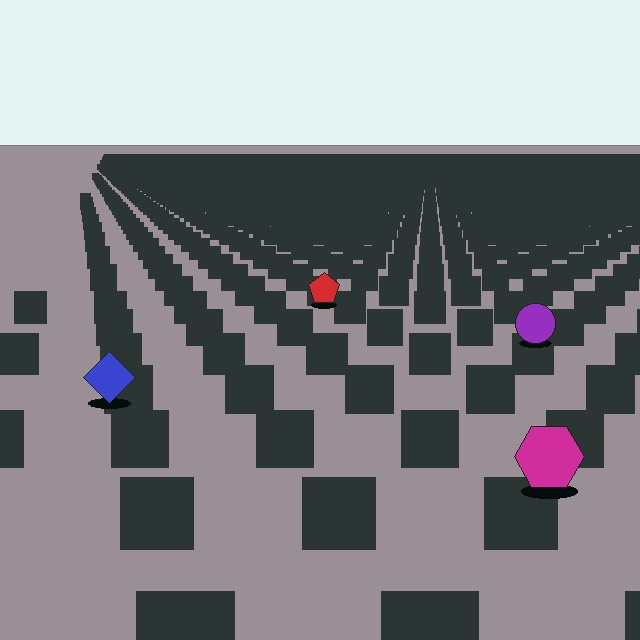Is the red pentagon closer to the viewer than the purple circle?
No. The purple circle is closer — you can tell from the texture gradient: the ground texture is coarser near it.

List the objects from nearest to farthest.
From nearest to farthest: the magenta hexagon, the blue diamond, the purple circle, the red pentagon.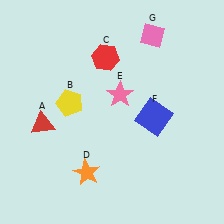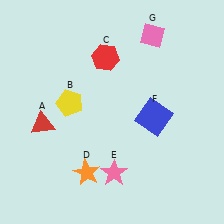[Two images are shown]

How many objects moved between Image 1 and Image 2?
1 object moved between the two images.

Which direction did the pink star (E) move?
The pink star (E) moved down.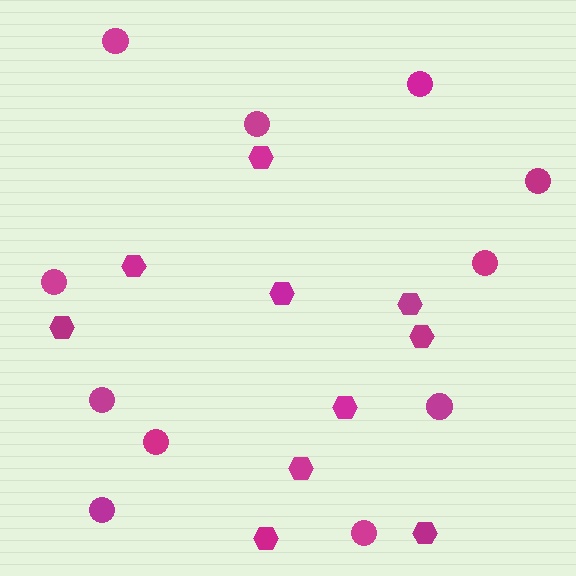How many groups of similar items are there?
There are 2 groups: one group of hexagons (10) and one group of circles (11).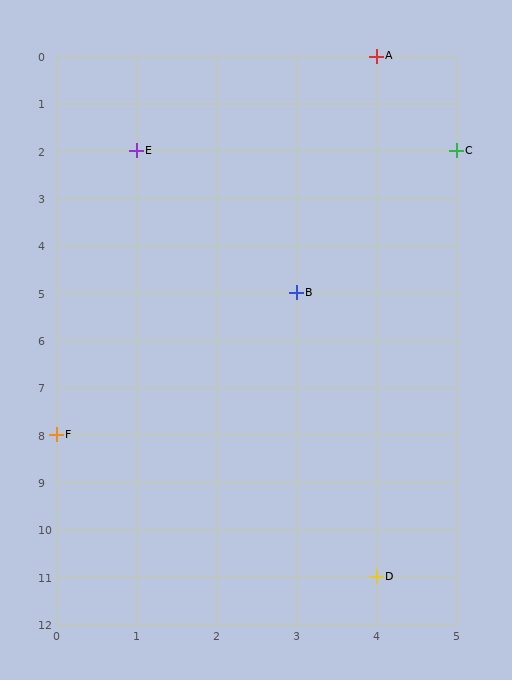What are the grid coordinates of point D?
Point D is at grid coordinates (4, 11).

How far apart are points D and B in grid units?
Points D and B are 1 column and 6 rows apart (about 6.1 grid units diagonally).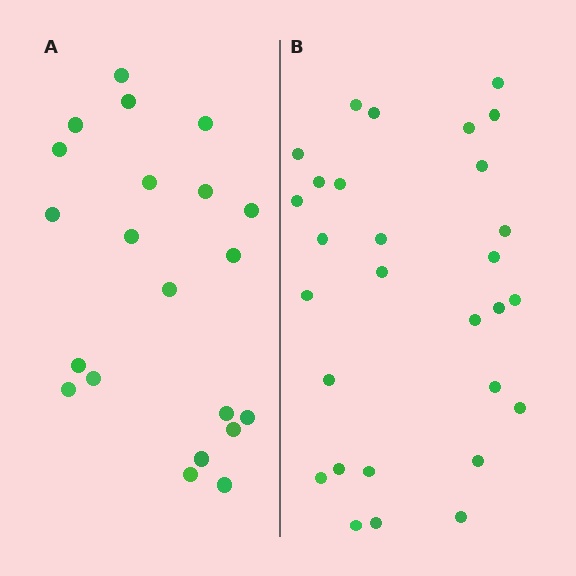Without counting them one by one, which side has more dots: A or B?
Region B (the right region) has more dots.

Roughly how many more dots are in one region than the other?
Region B has roughly 8 or so more dots than region A.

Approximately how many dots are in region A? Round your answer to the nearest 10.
About 20 dots. (The exact count is 21, which rounds to 20.)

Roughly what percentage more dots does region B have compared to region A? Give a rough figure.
About 40% more.